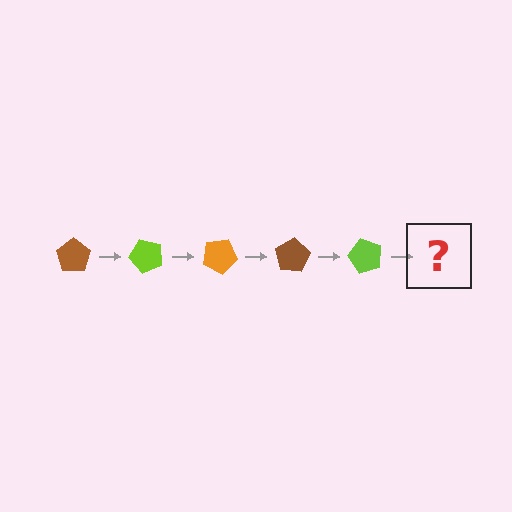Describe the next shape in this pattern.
It should be an orange pentagon, rotated 250 degrees from the start.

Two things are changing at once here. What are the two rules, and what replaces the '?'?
The two rules are that it rotates 50 degrees each step and the color cycles through brown, lime, and orange. The '?' should be an orange pentagon, rotated 250 degrees from the start.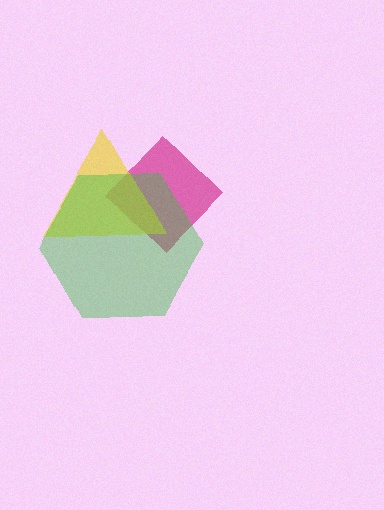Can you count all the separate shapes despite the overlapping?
Yes, there are 3 separate shapes.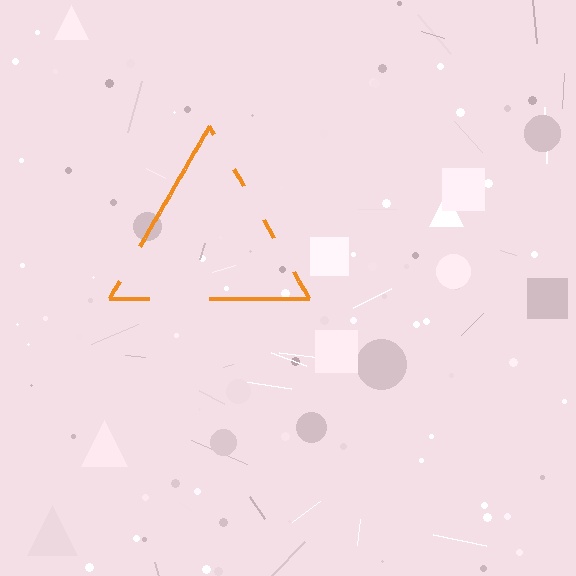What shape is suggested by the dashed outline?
The dashed outline suggests a triangle.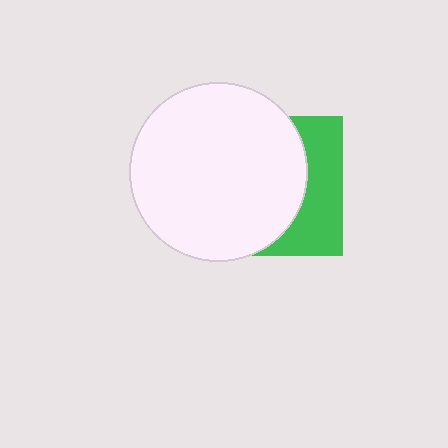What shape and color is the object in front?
The object in front is a white circle.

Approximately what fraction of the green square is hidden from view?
Roughly 67% of the green square is hidden behind the white circle.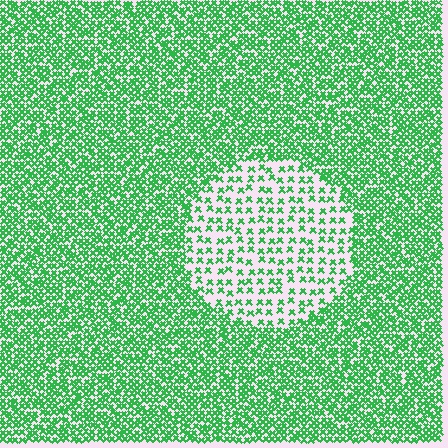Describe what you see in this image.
The image contains small green elements arranged at two different densities. A circle-shaped region is visible where the elements are less densely packed than the surrounding area.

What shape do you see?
I see a circle.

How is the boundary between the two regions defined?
The boundary is defined by a change in element density (approximately 2.5x ratio). All elements are the same color, size, and shape.